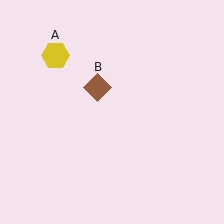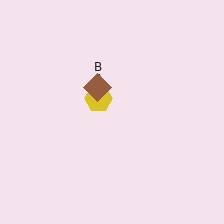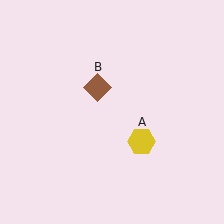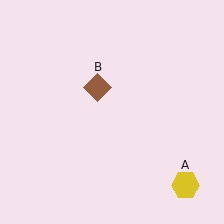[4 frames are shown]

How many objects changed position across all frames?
1 object changed position: yellow hexagon (object A).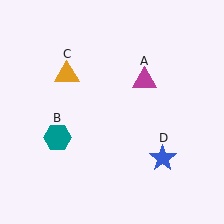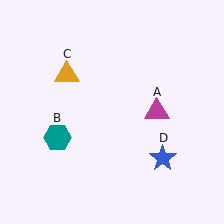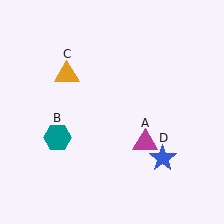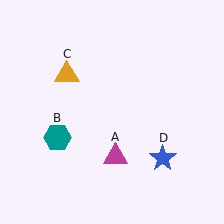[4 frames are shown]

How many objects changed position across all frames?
1 object changed position: magenta triangle (object A).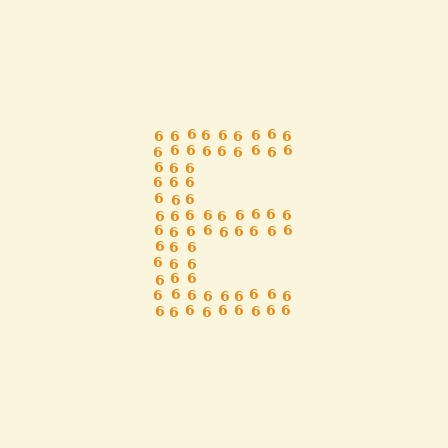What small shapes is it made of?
It is made of small digit 6's.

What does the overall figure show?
The overall figure shows the letter E.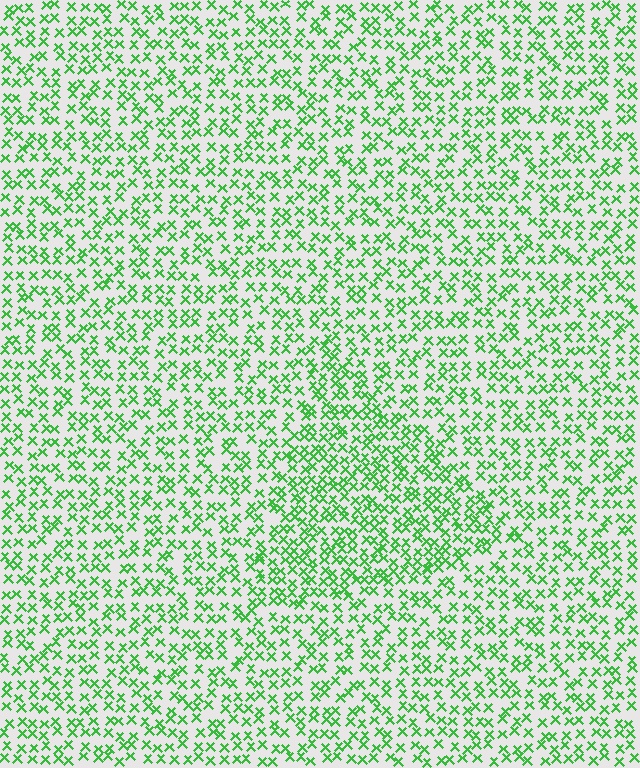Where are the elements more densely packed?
The elements are more densely packed inside the triangle boundary.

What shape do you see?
I see a triangle.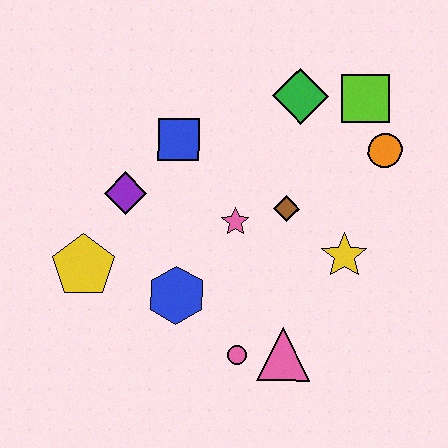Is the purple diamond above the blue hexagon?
Yes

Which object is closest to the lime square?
The orange circle is closest to the lime square.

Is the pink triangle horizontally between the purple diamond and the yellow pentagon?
No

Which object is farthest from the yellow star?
The yellow pentagon is farthest from the yellow star.